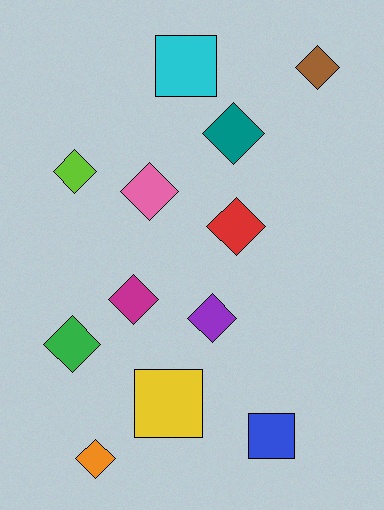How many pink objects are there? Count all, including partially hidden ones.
There is 1 pink object.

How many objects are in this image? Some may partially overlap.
There are 12 objects.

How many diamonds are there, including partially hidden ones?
There are 9 diamonds.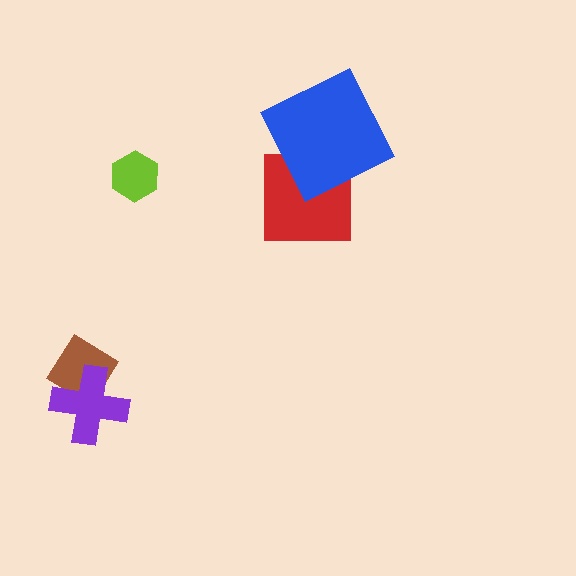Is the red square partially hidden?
Yes, it is partially covered by another shape.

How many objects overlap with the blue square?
1 object overlaps with the blue square.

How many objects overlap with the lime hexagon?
0 objects overlap with the lime hexagon.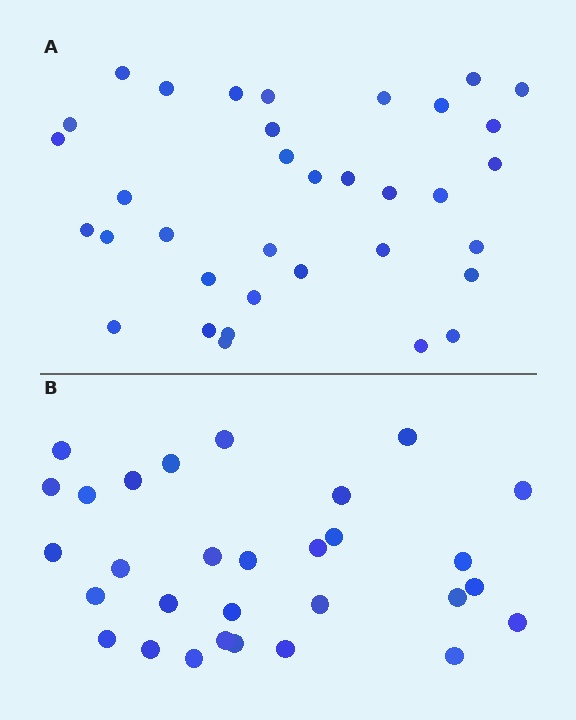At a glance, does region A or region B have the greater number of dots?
Region A (the top region) has more dots.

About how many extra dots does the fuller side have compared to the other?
Region A has about 5 more dots than region B.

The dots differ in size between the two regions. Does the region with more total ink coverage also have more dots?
No. Region B has more total ink coverage because its dots are larger, but region A actually contains more individual dots. Total area can be misleading — the number of items is what matters here.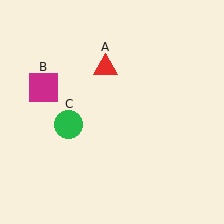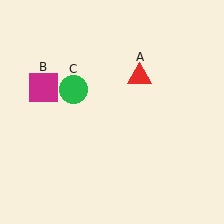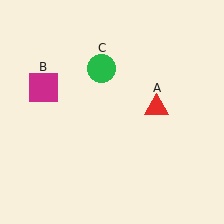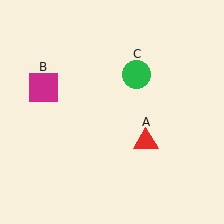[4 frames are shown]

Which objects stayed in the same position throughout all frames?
Magenta square (object B) remained stationary.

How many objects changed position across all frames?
2 objects changed position: red triangle (object A), green circle (object C).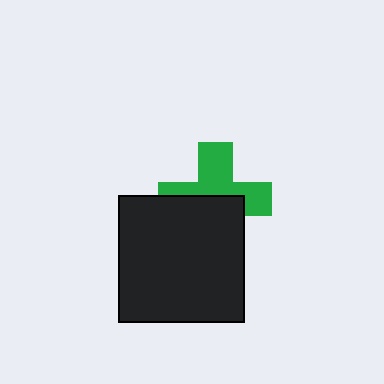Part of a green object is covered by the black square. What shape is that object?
It is a cross.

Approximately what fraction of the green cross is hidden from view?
Roughly 47% of the green cross is hidden behind the black square.